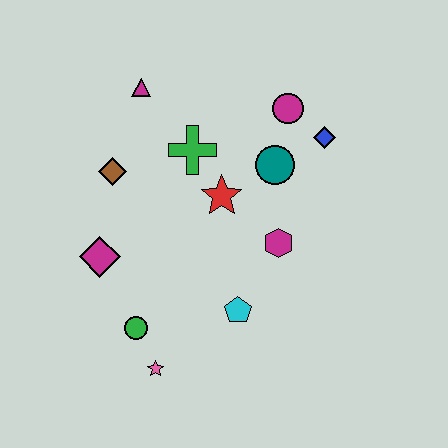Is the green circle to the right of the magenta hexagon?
No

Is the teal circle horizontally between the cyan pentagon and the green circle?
No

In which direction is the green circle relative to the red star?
The green circle is below the red star.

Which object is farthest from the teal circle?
The pink star is farthest from the teal circle.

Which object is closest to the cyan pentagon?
The magenta hexagon is closest to the cyan pentagon.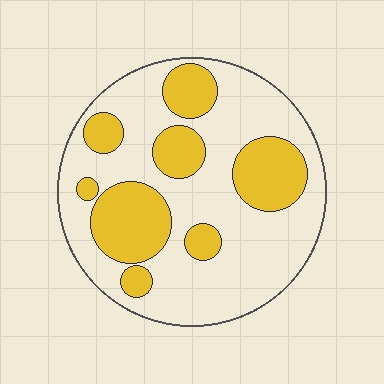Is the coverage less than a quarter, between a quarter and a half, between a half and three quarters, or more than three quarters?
Between a quarter and a half.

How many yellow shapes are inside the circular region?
8.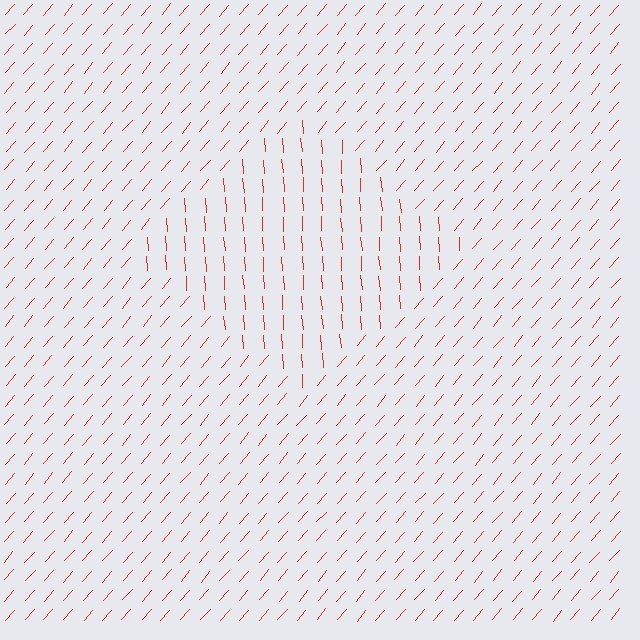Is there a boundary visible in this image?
Yes, there is a texture boundary formed by a change in line orientation.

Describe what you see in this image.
The image is filled with small red line segments. A diamond region in the image has lines oriented differently from the surrounding lines, creating a visible texture boundary.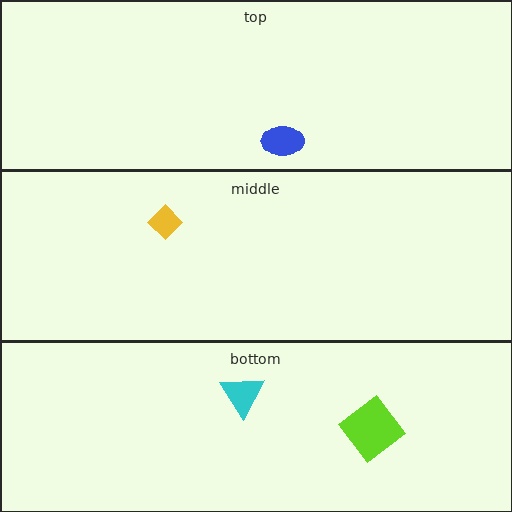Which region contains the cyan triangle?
The bottom region.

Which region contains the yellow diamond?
The middle region.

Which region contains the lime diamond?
The bottom region.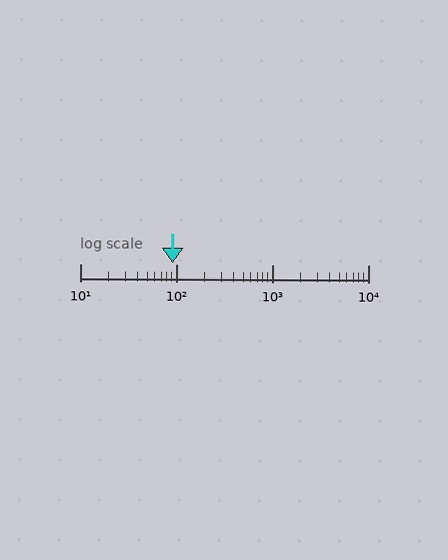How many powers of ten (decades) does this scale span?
The scale spans 3 decades, from 10 to 10000.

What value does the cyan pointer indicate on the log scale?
The pointer indicates approximately 92.